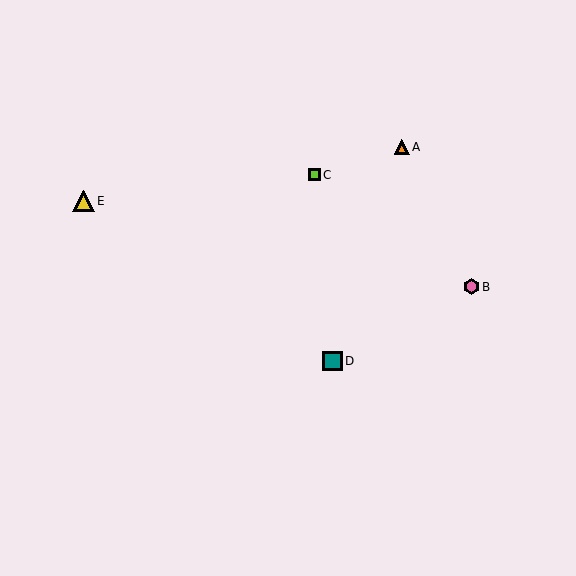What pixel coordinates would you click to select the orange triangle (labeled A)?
Click at (402, 147) to select the orange triangle A.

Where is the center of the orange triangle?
The center of the orange triangle is at (402, 147).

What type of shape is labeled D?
Shape D is a teal square.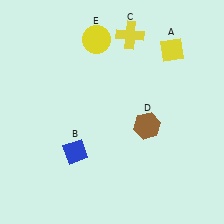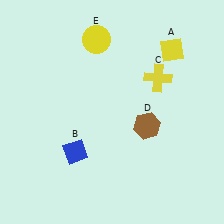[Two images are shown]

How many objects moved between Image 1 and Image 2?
1 object moved between the two images.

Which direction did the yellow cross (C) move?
The yellow cross (C) moved down.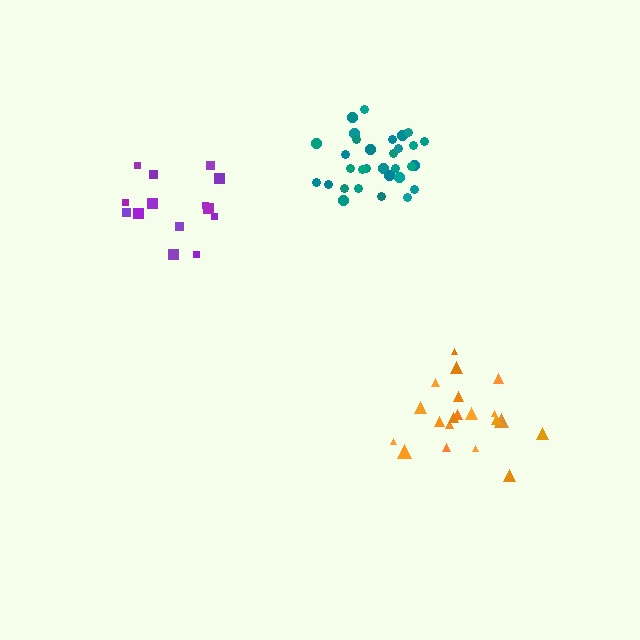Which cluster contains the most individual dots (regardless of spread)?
Teal (31).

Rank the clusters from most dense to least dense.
teal, orange, purple.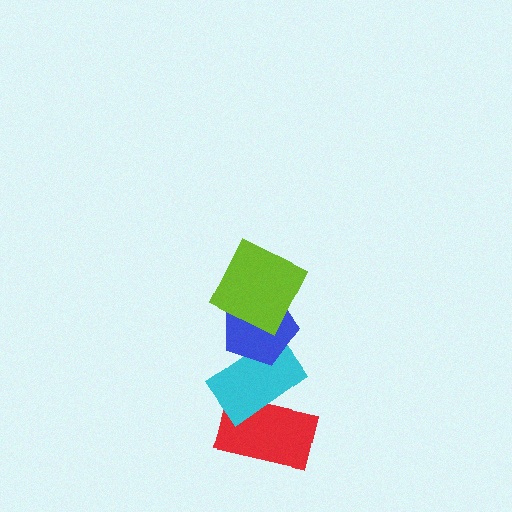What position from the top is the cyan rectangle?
The cyan rectangle is 3rd from the top.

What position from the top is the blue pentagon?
The blue pentagon is 2nd from the top.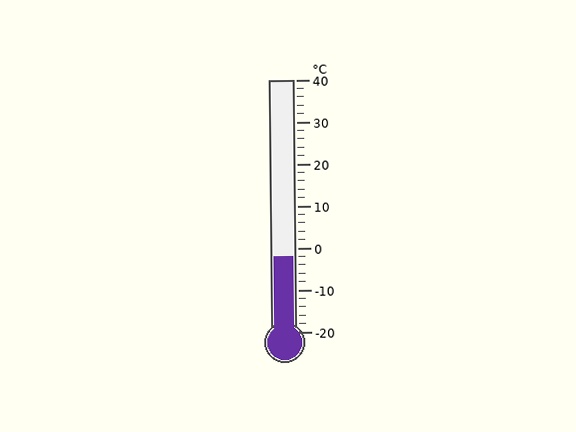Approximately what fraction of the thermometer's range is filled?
The thermometer is filled to approximately 30% of its range.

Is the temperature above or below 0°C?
The temperature is below 0°C.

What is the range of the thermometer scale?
The thermometer scale ranges from -20°C to 40°C.